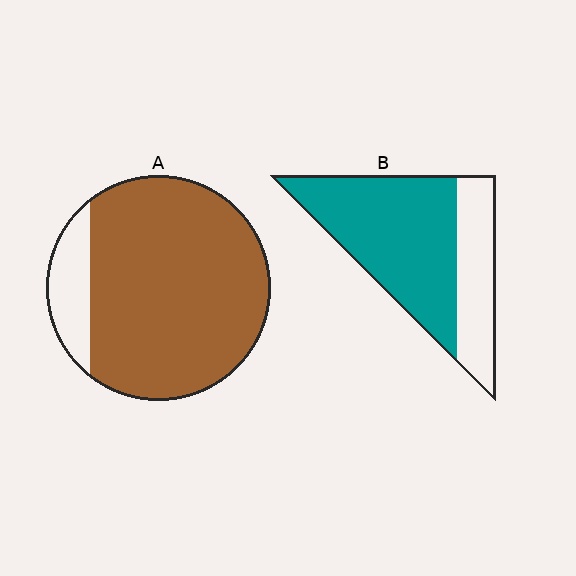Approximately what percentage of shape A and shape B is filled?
A is approximately 85% and B is approximately 70%.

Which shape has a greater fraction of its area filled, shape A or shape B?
Shape A.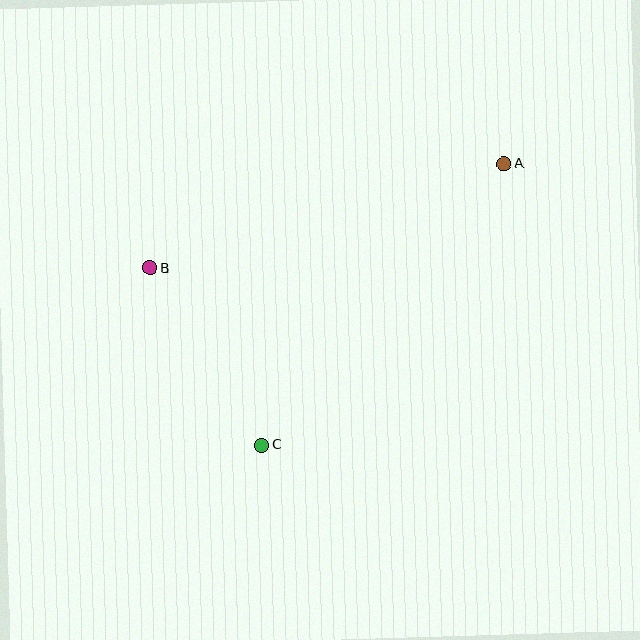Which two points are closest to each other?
Points B and C are closest to each other.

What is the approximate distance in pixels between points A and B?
The distance between A and B is approximately 369 pixels.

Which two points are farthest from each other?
Points A and C are farthest from each other.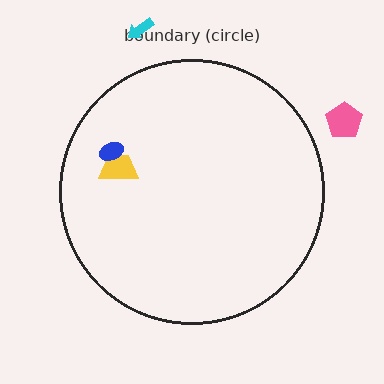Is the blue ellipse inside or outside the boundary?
Inside.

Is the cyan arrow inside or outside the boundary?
Outside.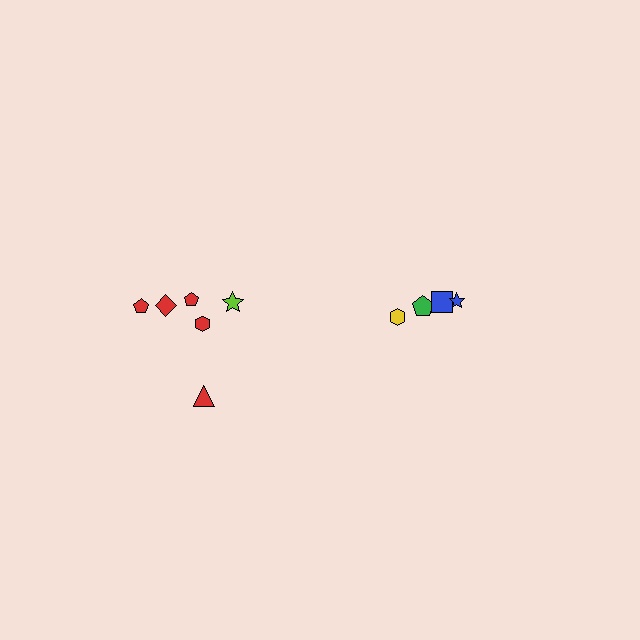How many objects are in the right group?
There are 4 objects.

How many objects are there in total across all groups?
There are 10 objects.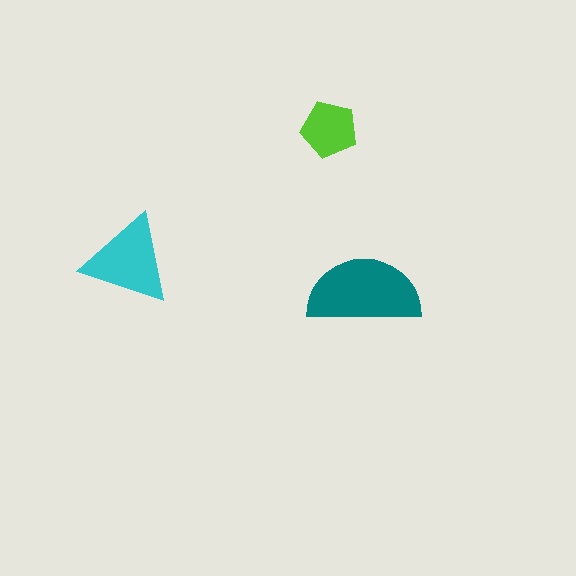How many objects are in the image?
There are 3 objects in the image.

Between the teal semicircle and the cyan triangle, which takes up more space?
The teal semicircle.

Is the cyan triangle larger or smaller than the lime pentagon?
Larger.